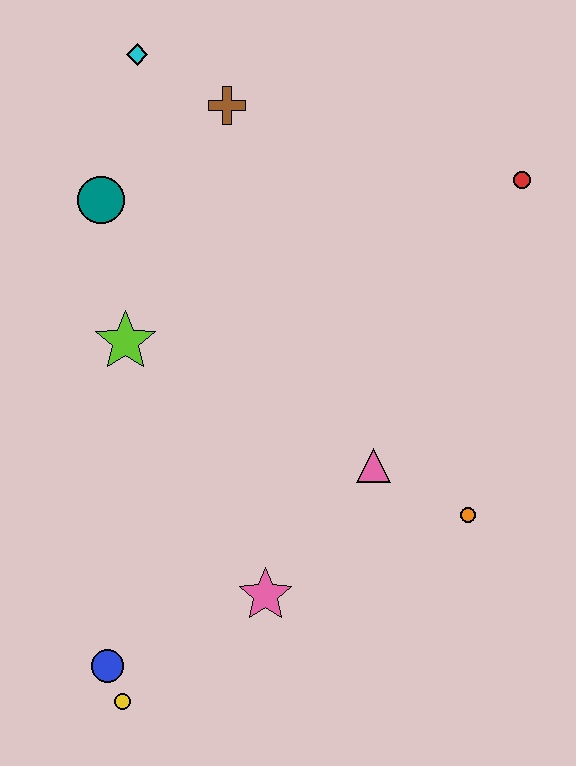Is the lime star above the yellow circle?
Yes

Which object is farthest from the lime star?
The red circle is farthest from the lime star.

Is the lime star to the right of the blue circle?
Yes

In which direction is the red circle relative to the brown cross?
The red circle is to the right of the brown cross.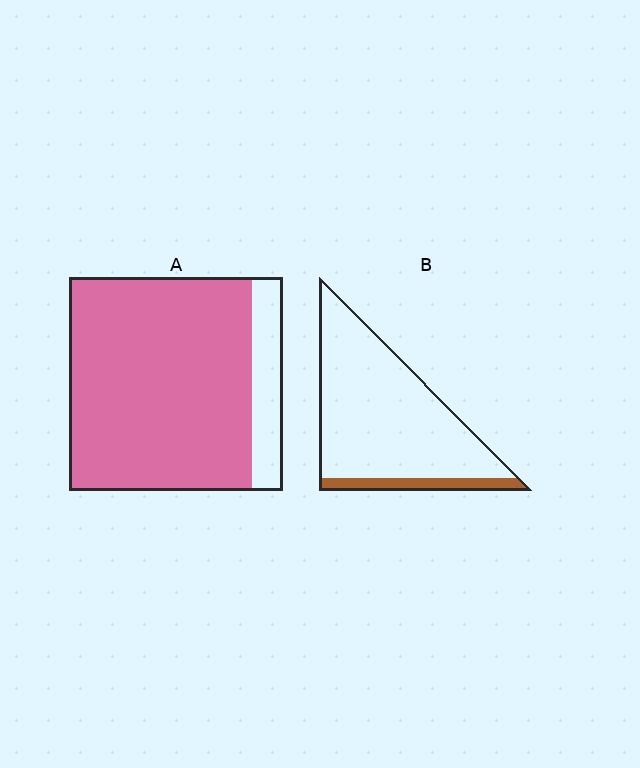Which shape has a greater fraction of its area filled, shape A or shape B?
Shape A.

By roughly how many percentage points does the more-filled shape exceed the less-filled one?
By roughly 75 percentage points (A over B).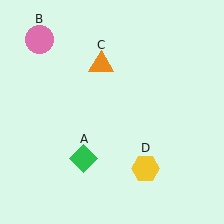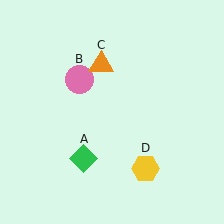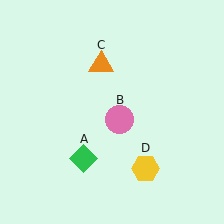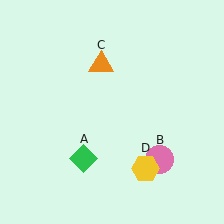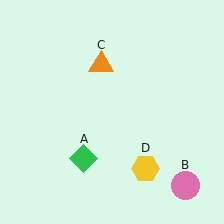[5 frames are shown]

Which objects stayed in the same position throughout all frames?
Green diamond (object A) and orange triangle (object C) and yellow hexagon (object D) remained stationary.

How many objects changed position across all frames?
1 object changed position: pink circle (object B).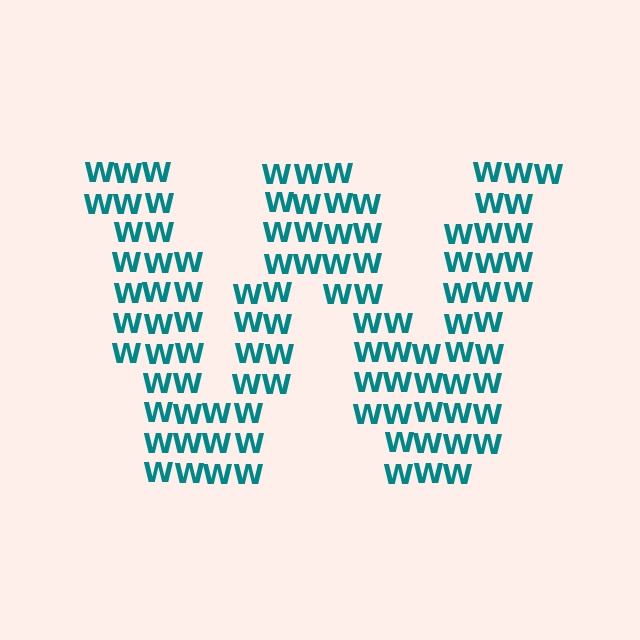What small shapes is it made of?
It is made of small letter W's.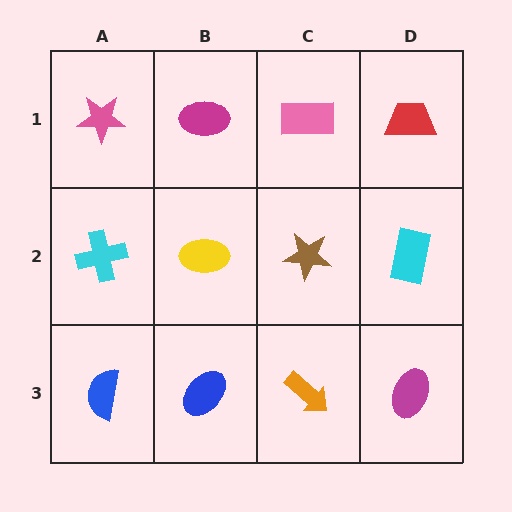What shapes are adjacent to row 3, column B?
A yellow ellipse (row 2, column B), a blue semicircle (row 3, column A), an orange arrow (row 3, column C).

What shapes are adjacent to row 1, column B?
A yellow ellipse (row 2, column B), a pink star (row 1, column A), a pink rectangle (row 1, column C).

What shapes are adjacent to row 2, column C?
A pink rectangle (row 1, column C), an orange arrow (row 3, column C), a yellow ellipse (row 2, column B), a cyan rectangle (row 2, column D).